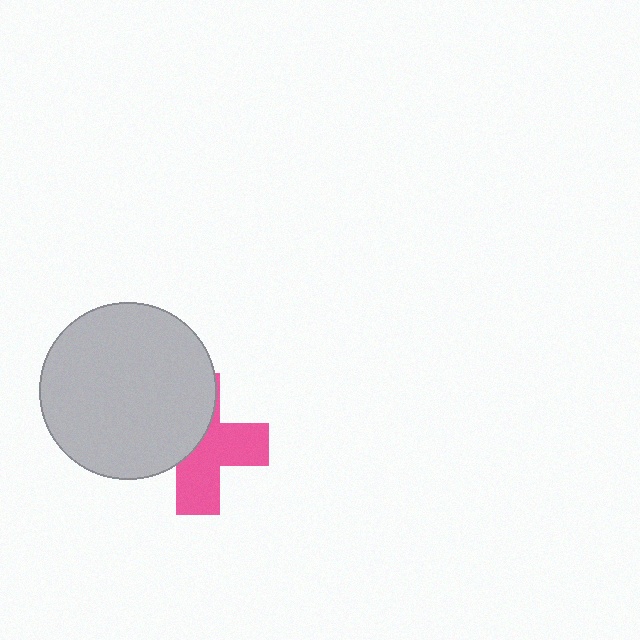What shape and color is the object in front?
The object in front is a light gray circle.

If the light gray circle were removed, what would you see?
You would see the complete pink cross.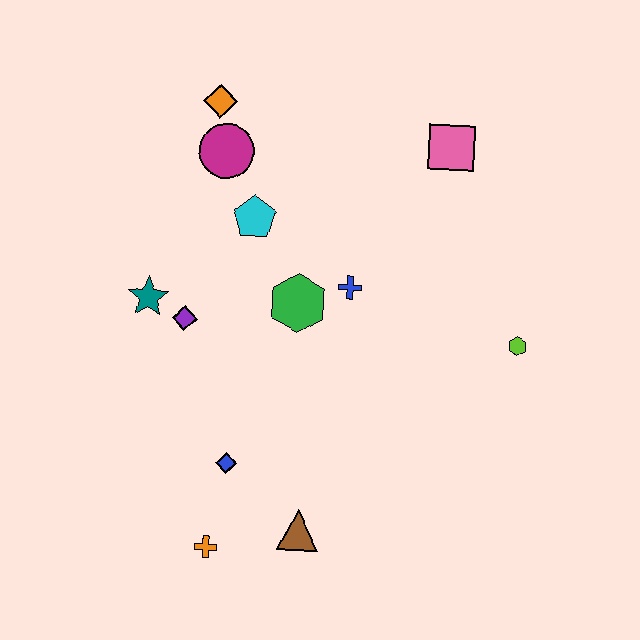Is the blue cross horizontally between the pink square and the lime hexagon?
No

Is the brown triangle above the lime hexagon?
No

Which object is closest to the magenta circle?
The orange diamond is closest to the magenta circle.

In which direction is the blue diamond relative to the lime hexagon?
The blue diamond is to the left of the lime hexagon.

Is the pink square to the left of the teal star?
No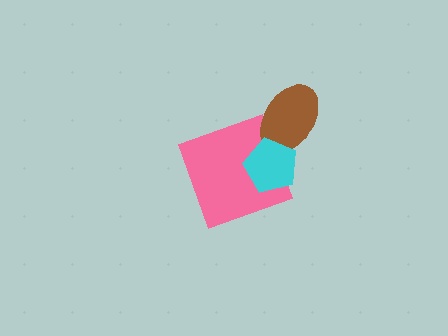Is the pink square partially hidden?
Yes, it is partially covered by another shape.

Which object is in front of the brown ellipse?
The cyan pentagon is in front of the brown ellipse.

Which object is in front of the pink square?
The cyan pentagon is in front of the pink square.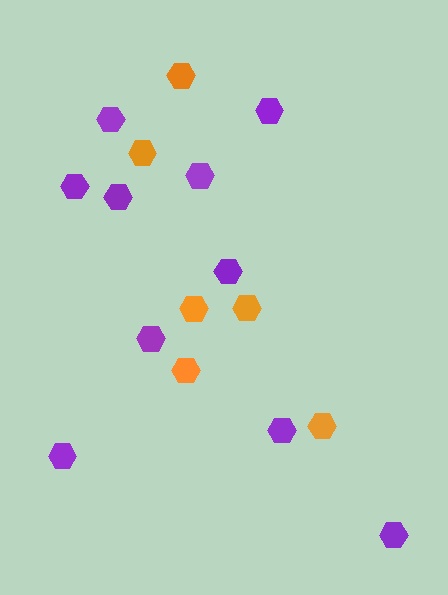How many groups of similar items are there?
There are 2 groups: one group of purple hexagons (10) and one group of orange hexagons (6).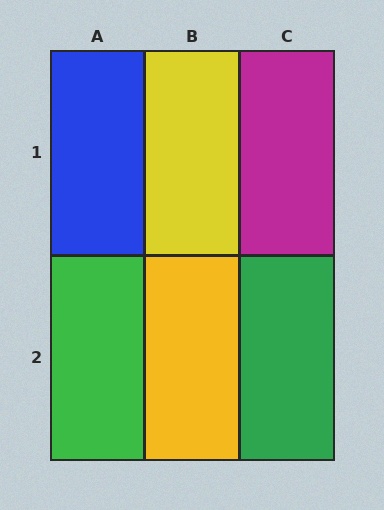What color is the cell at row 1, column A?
Blue.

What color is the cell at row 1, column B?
Yellow.